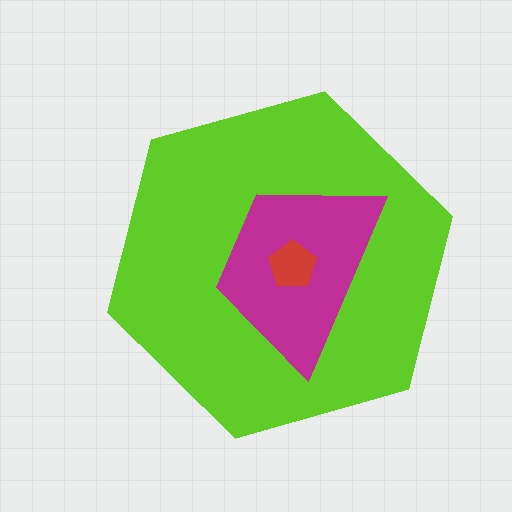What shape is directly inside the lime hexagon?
The magenta trapezoid.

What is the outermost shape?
The lime hexagon.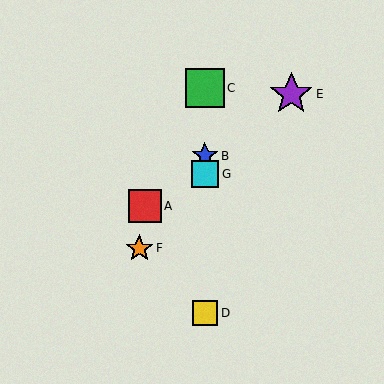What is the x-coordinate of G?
Object G is at x≈205.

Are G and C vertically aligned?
Yes, both are at x≈205.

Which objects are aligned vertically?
Objects B, C, D, G are aligned vertically.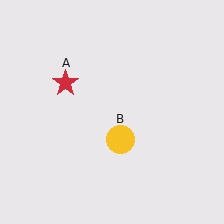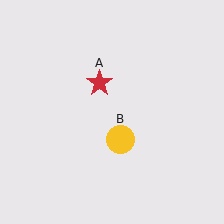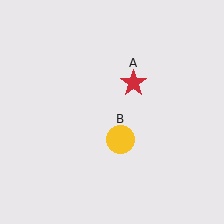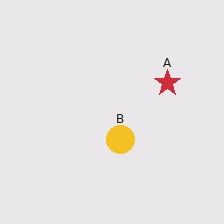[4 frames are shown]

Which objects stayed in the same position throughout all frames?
Yellow circle (object B) remained stationary.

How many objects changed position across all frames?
1 object changed position: red star (object A).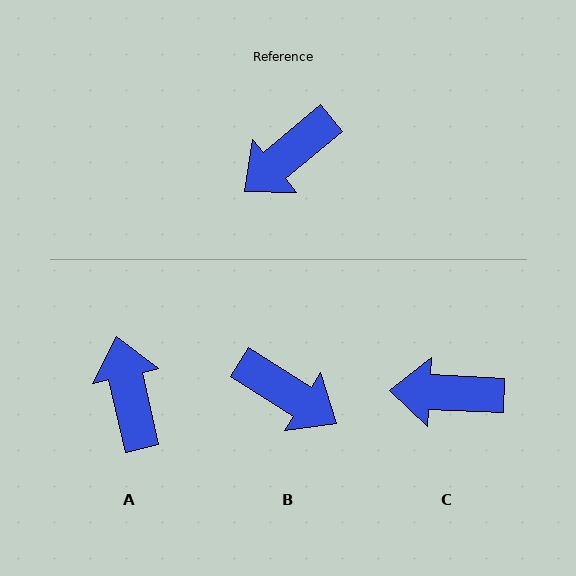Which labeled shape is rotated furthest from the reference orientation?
A, about 117 degrees away.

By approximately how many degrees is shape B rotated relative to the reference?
Approximately 108 degrees counter-clockwise.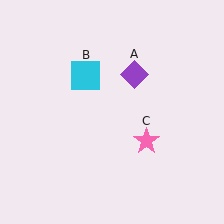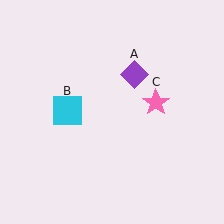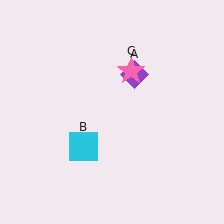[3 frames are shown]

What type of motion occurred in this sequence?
The cyan square (object B), pink star (object C) rotated counterclockwise around the center of the scene.